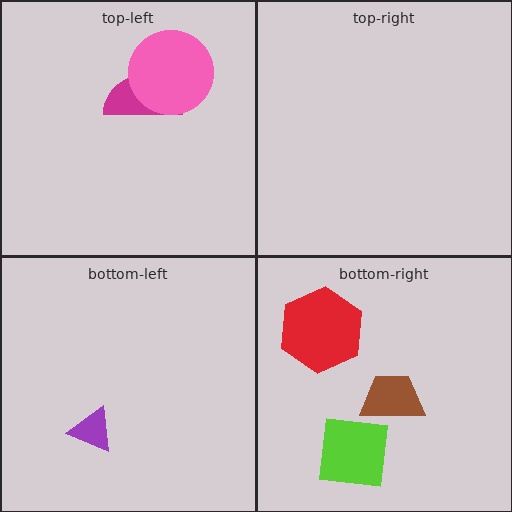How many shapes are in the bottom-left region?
1.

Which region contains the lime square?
The bottom-right region.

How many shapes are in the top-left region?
2.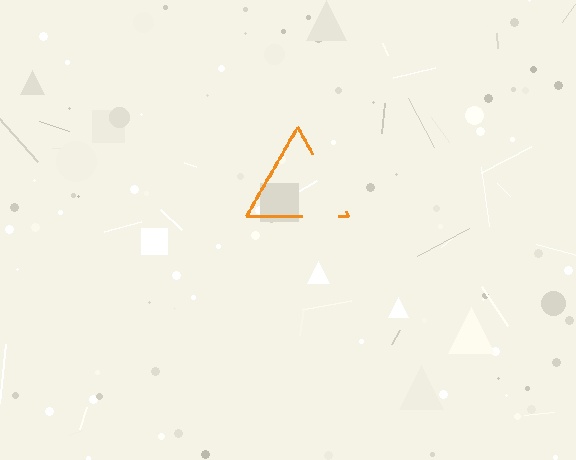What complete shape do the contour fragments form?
The contour fragments form a triangle.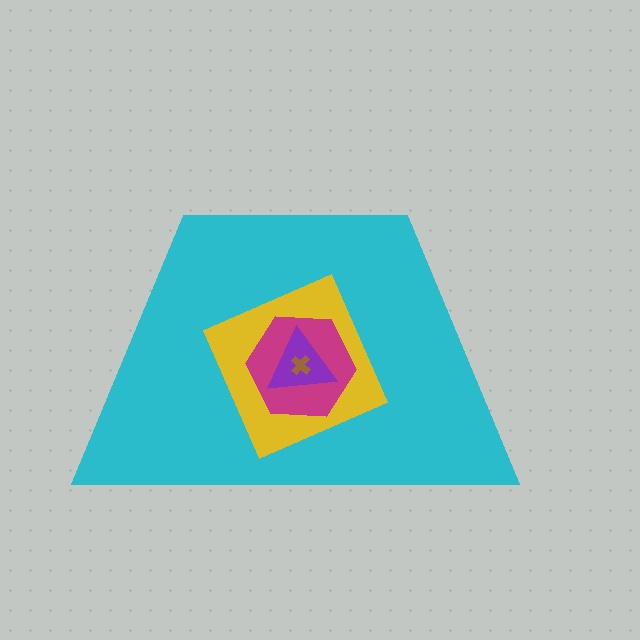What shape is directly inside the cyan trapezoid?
The yellow square.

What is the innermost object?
The brown cross.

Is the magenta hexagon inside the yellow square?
Yes.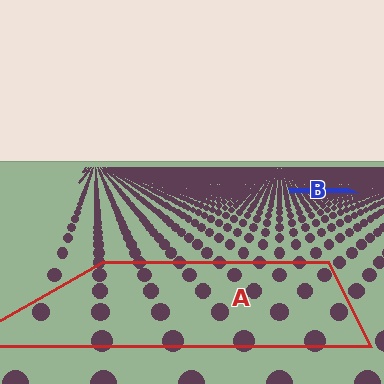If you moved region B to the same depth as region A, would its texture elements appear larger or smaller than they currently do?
They would appear larger. At a closer depth, the same texture elements are projected at a bigger on-screen size.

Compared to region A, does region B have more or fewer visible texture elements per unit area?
Region B has more texture elements per unit area — they are packed more densely because it is farther away.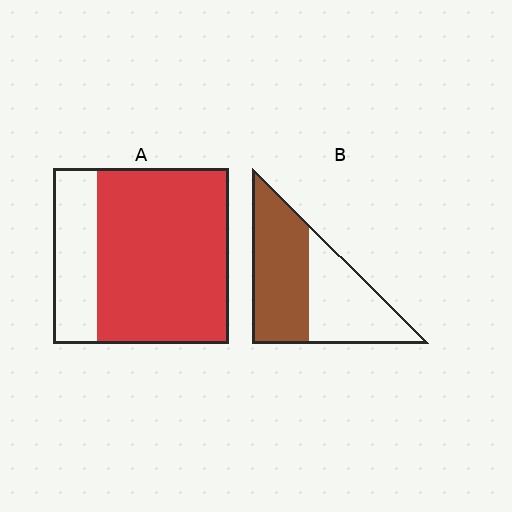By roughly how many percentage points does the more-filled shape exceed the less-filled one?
By roughly 20 percentage points (A over B).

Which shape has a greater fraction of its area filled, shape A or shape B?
Shape A.